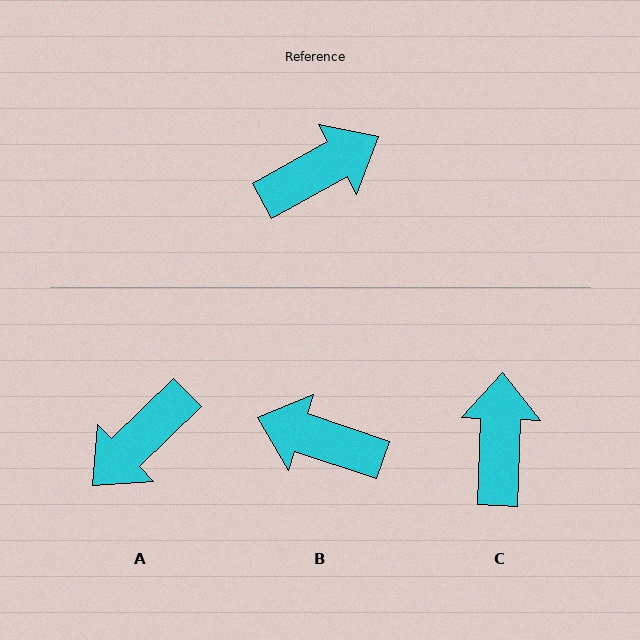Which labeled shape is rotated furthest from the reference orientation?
A, about 164 degrees away.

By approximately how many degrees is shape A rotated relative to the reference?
Approximately 164 degrees clockwise.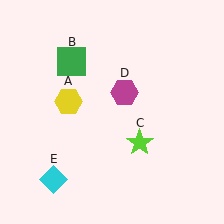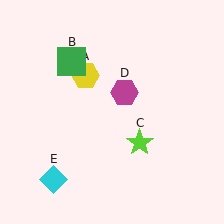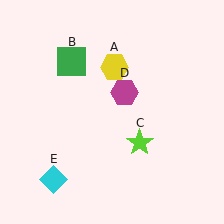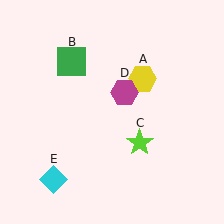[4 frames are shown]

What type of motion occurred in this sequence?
The yellow hexagon (object A) rotated clockwise around the center of the scene.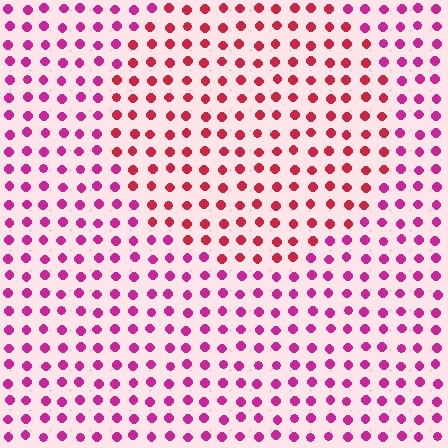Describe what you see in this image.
The image is filled with small magenta elements in a uniform arrangement. A circle-shaped region is visible where the elements are tinted to a slightly different hue, forming a subtle color boundary.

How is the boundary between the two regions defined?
The boundary is defined purely by a slight shift in hue (about 32 degrees). Spacing, size, and orientation are identical on both sides.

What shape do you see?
I see a circle.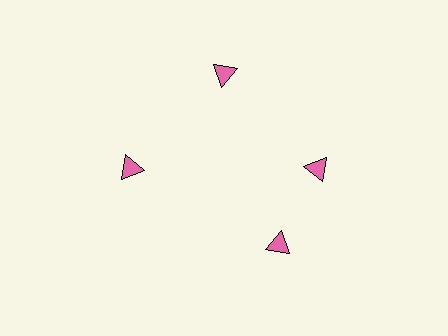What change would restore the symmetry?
The symmetry would be restored by rotating it back into even spacing with its neighbors so that all 4 triangles sit at equal angles and equal distance from the center.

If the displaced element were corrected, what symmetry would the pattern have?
It would have 4-fold rotational symmetry — the pattern would map onto itself every 90 degrees.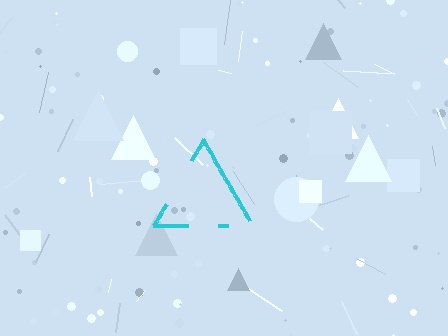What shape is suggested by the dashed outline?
The dashed outline suggests a triangle.